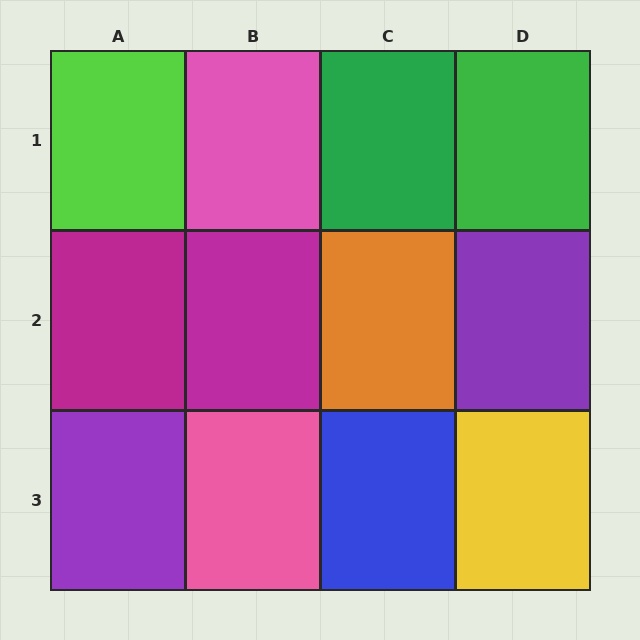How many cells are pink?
2 cells are pink.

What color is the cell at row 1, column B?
Pink.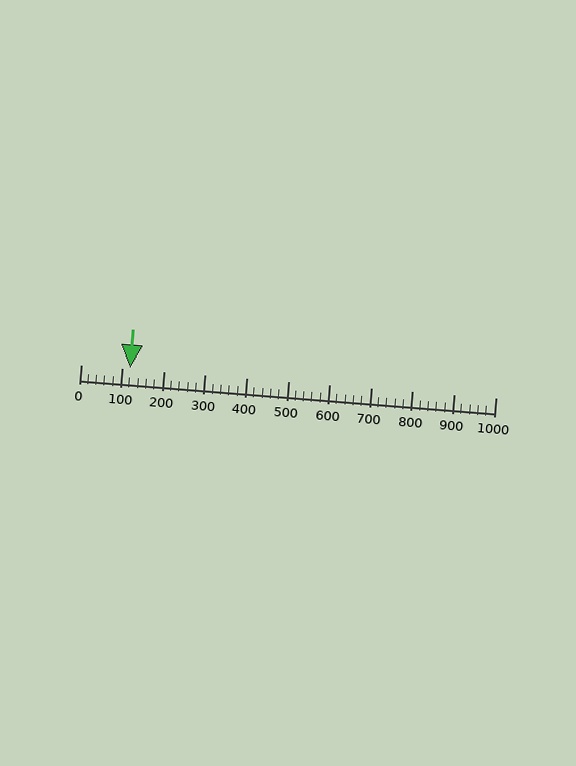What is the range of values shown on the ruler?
The ruler shows values from 0 to 1000.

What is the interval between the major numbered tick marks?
The major tick marks are spaced 100 units apart.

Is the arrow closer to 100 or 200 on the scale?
The arrow is closer to 100.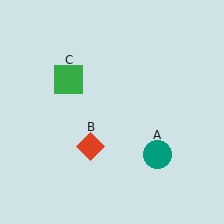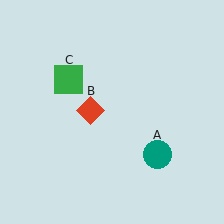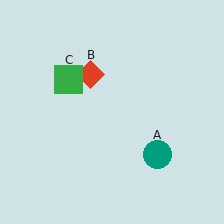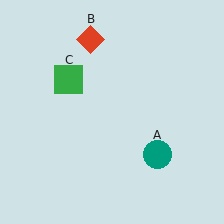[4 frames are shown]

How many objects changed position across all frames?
1 object changed position: red diamond (object B).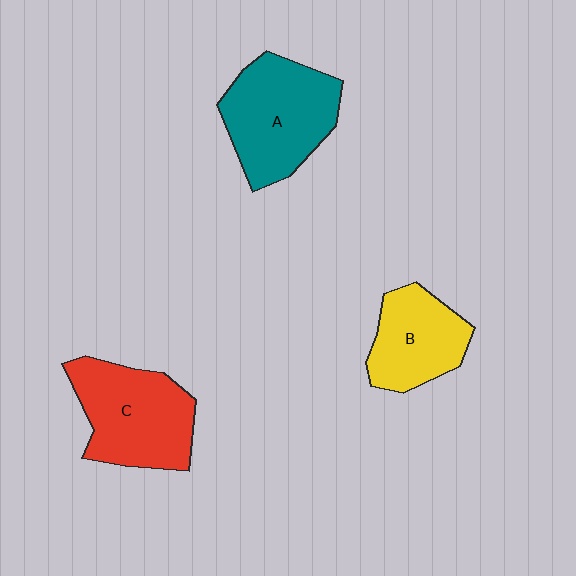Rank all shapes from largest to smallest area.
From largest to smallest: A (teal), C (red), B (yellow).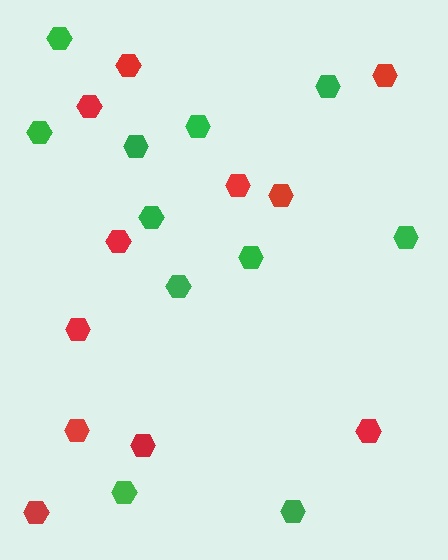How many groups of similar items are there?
There are 2 groups: one group of red hexagons (11) and one group of green hexagons (11).